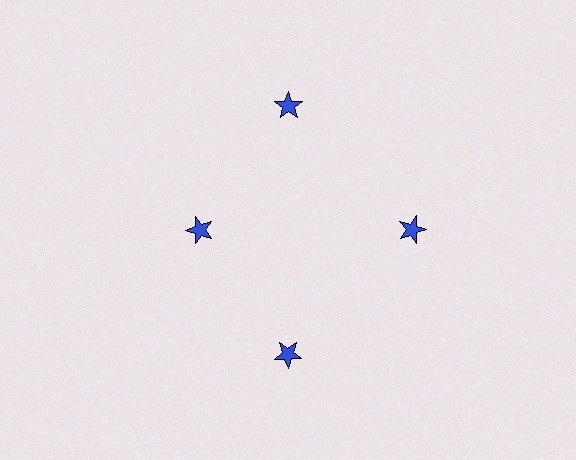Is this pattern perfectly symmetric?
No. The 4 blue stars are arranged in a ring, but one element near the 9 o'clock position is pulled inward toward the center, breaking the 4-fold rotational symmetry.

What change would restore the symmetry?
The symmetry would be restored by moving it outward, back onto the ring so that all 4 stars sit at equal angles and equal distance from the center.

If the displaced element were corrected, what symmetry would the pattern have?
It would have 4-fold rotational symmetry — the pattern would map onto itself every 90 degrees.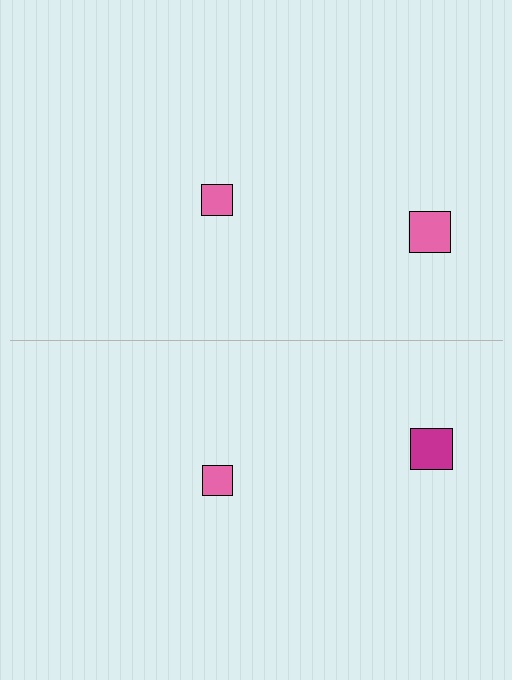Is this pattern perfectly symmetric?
No, the pattern is not perfectly symmetric. The magenta square on the bottom side breaks the symmetry — its mirror counterpart is pink.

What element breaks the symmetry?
The magenta square on the bottom side breaks the symmetry — its mirror counterpart is pink.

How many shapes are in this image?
There are 4 shapes in this image.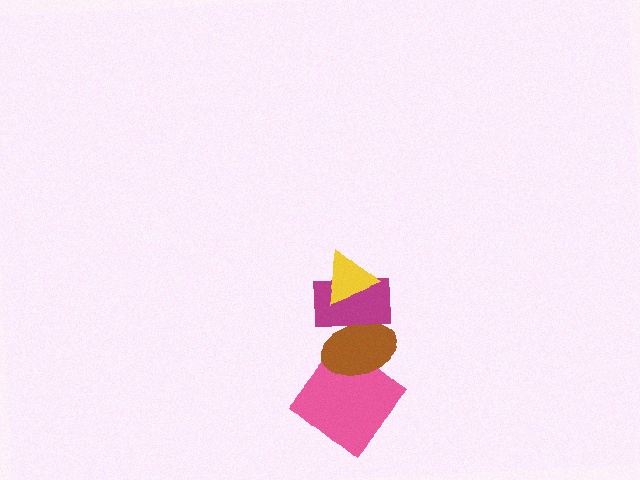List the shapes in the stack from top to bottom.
From top to bottom: the yellow triangle, the magenta rectangle, the brown ellipse, the pink diamond.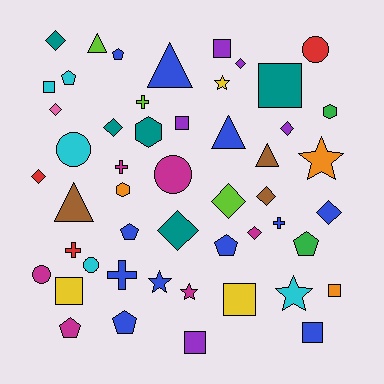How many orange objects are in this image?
There are 3 orange objects.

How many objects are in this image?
There are 50 objects.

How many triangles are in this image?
There are 5 triangles.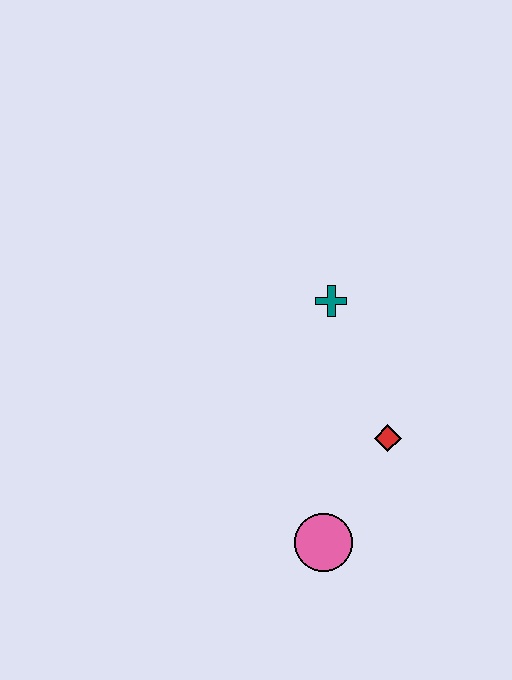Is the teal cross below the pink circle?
No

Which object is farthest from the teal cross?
The pink circle is farthest from the teal cross.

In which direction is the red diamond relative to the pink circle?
The red diamond is above the pink circle.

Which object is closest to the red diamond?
The pink circle is closest to the red diamond.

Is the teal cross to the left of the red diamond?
Yes